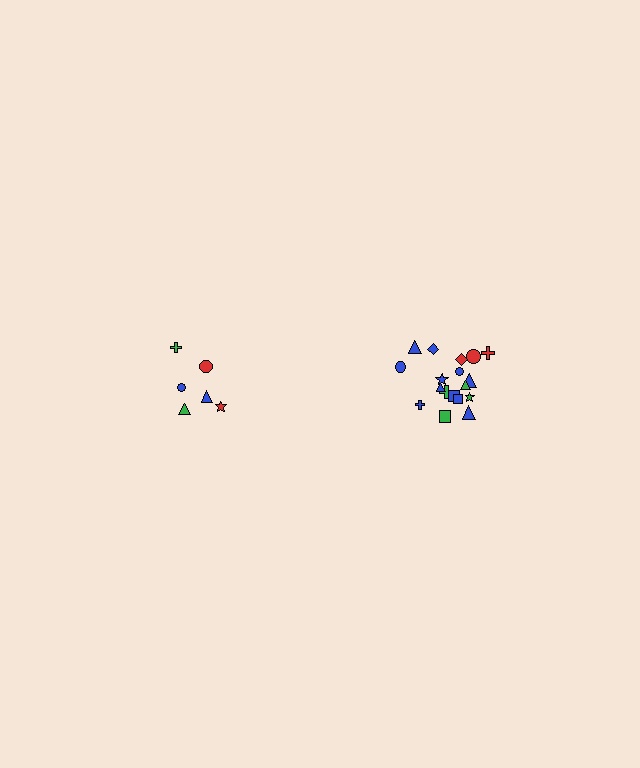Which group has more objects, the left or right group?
The right group.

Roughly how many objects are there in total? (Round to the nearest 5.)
Roughly 25 objects in total.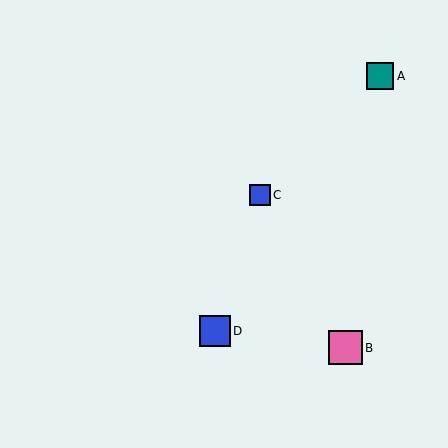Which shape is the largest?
The pink square (labeled B) is the largest.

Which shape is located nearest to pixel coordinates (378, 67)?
The teal square (labeled A) at (380, 76) is nearest to that location.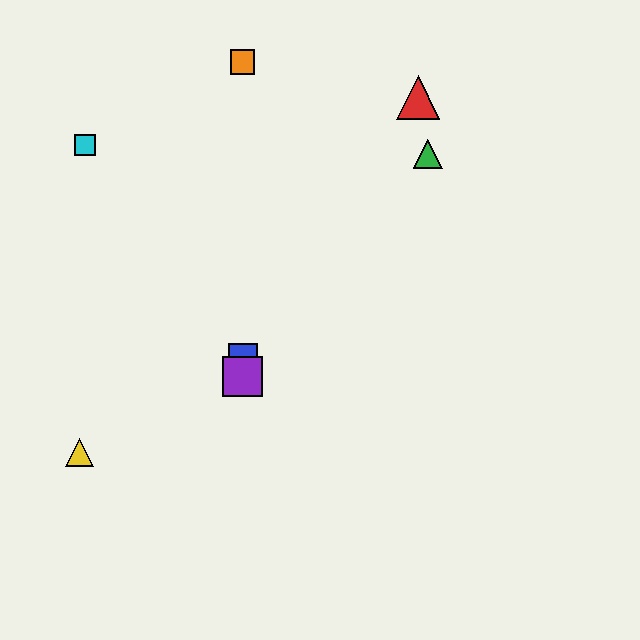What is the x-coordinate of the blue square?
The blue square is at x≈243.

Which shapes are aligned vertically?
The blue square, the purple square, the orange square are aligned vertically.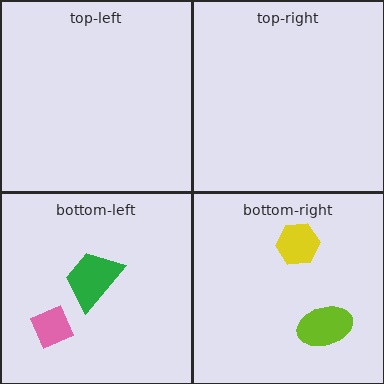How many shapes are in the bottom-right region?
2.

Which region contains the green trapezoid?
The bottom-left region.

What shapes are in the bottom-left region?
The pink diamond, the green trapezoid.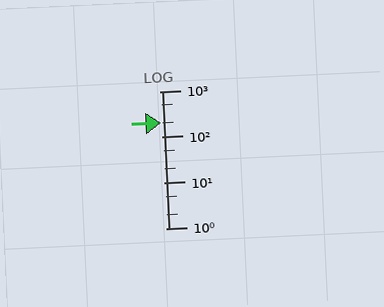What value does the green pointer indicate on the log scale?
The pointer indicates approximately 200.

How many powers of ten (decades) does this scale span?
The scale spans 3 decades, from 1 to 1000.